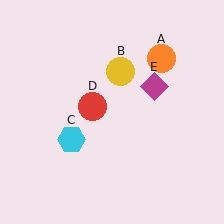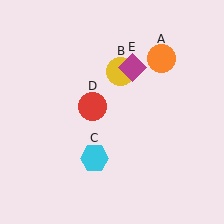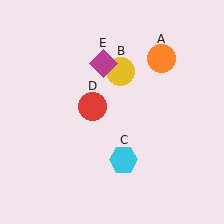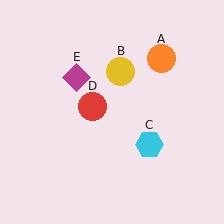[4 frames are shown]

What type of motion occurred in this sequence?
The cyan hexagon (object C), magenta diamond (object E) rotated counterclockwise around the center of the scene.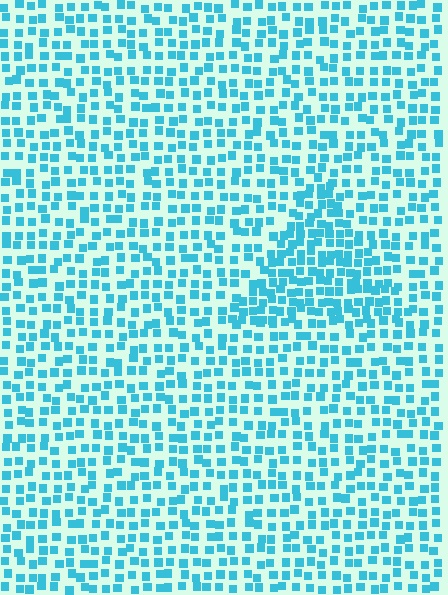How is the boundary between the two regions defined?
The boundary is defined by a change in element density (approximately 1.8x ratio). All elements are the same color, size, and shape.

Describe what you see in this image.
The image contains small cyan elements arranged at two different densities. A triangle-shaped region is visible where the elements are more densely packed than the surrounding area.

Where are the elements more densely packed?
The elements are more densely packed inside the triangle boundary.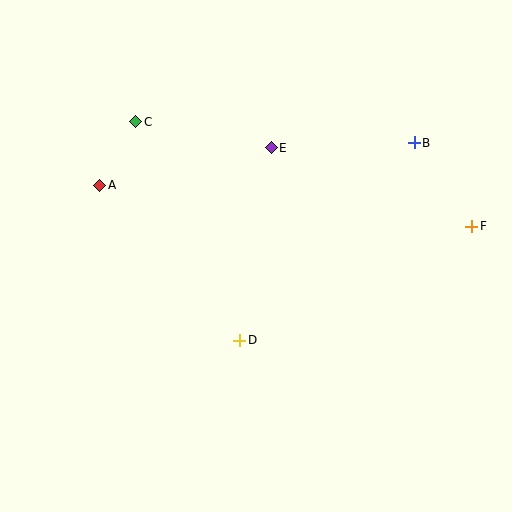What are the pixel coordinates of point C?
Point C is at (136, 122).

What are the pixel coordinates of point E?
Point E is at (271, 148).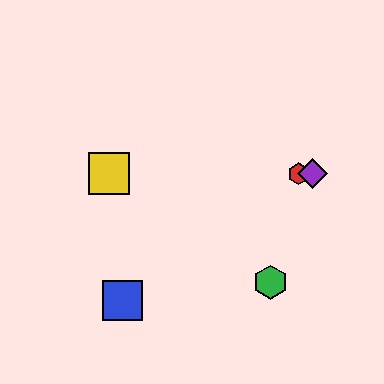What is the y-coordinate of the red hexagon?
The red hexagon is at y≈174.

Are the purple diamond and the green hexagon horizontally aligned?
No, the purple diamond is at y≈174 and the green hexagon is at y≈282.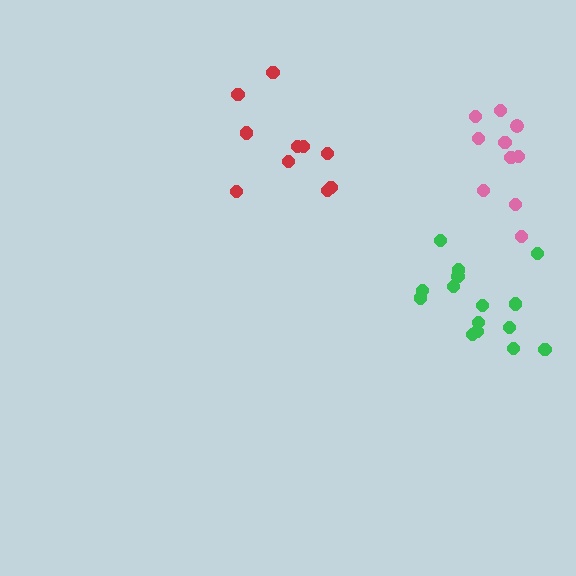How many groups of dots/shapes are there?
There are 3 groups.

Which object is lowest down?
The green cluster is bottommost.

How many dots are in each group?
Group 1: 10 dots, Group 2: 10 dots, Group 3: 15 dots (35 total).